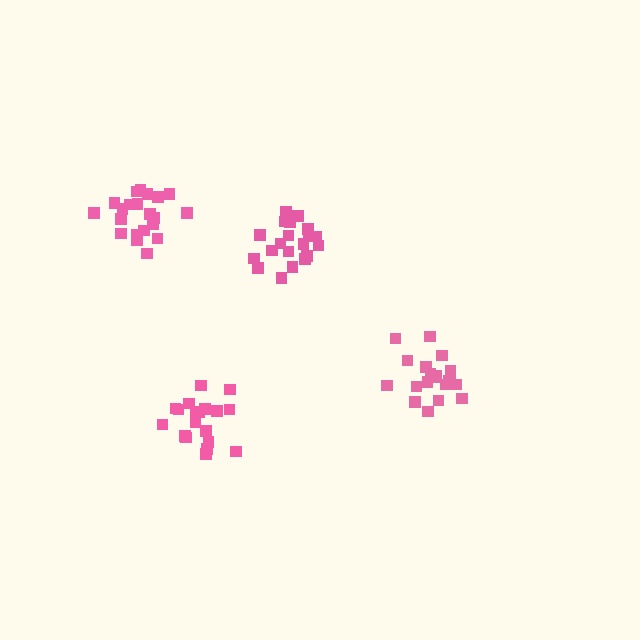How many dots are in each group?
Group 1: 21 dots, Group 2: 20 dots, Group 3: 21 dots, Group 4: 20 dots (82 total).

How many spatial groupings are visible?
There are 4 spatial groupings.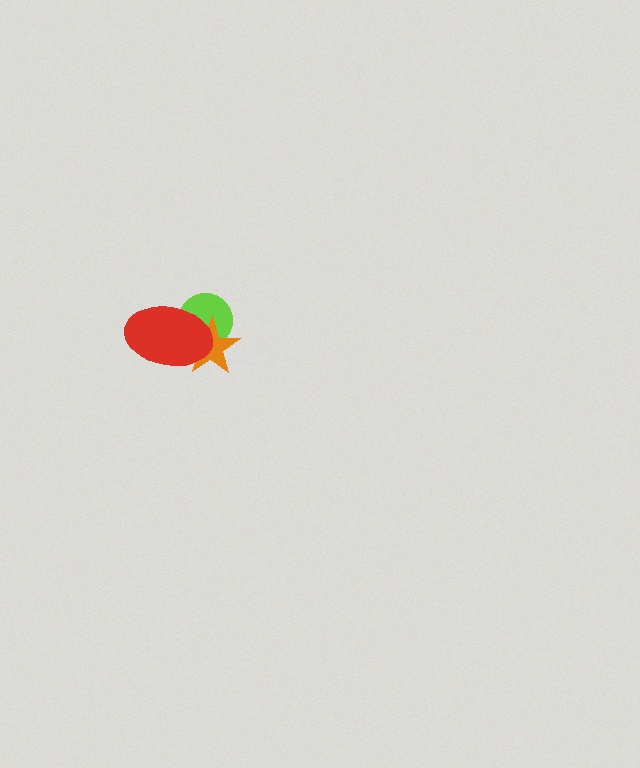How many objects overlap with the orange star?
2 objects overlap with the orange star.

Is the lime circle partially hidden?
Yes, it is partially covered by another shape.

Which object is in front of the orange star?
The red ellipse is in front of the orange star.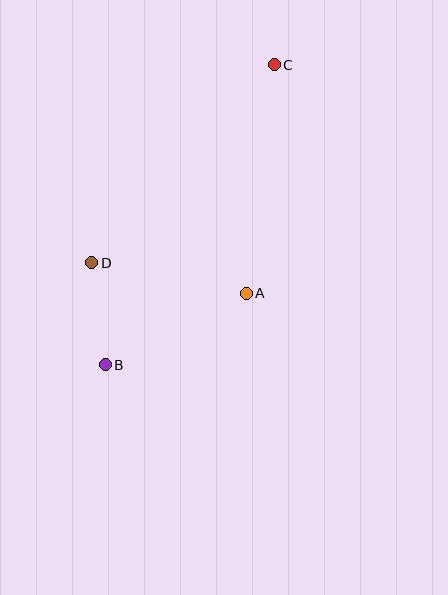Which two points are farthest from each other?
Points B and C are farthest from each other.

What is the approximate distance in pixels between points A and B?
The distance between A and B is approximately 158 pixels.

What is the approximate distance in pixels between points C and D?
The distance between C and D is approximately 269 pixels.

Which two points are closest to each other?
Points B and D are closest to each other.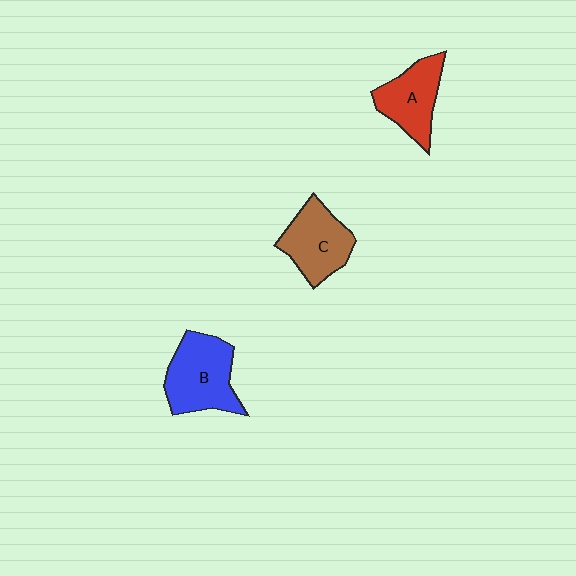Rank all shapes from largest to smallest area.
From largest to smallest: B (blue), C (brown), A (red).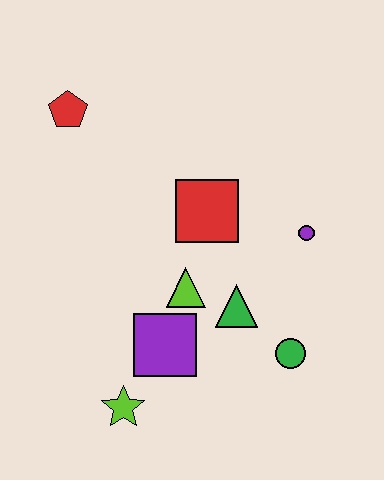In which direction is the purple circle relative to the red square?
The purple circle is to the right of the red square.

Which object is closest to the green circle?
The green triangle is closest to the green circle.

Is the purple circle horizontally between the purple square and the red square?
No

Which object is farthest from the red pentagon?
The green circle is farthest from the red pentagon.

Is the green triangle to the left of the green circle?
Yes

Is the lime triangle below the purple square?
No